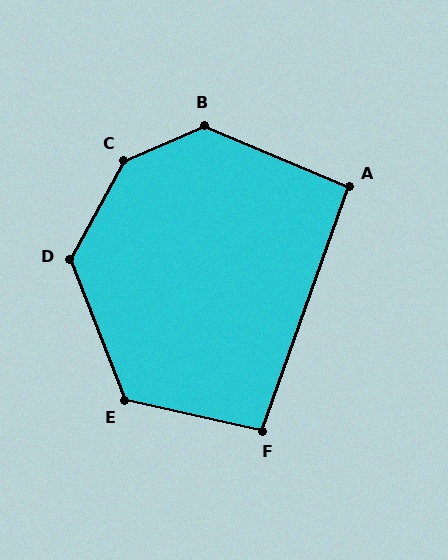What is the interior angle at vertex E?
Approximately 124 degrees (obtuse).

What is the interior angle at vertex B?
Approximately 133 degrees (obtuse).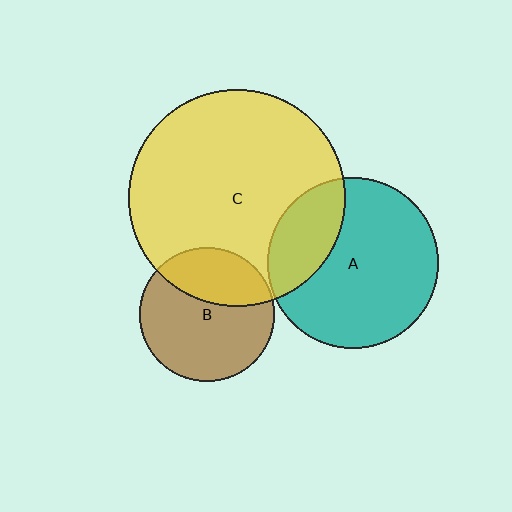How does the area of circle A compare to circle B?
Approximately 1.6 times.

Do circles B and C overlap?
Yes.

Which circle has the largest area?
Circle C (yellow).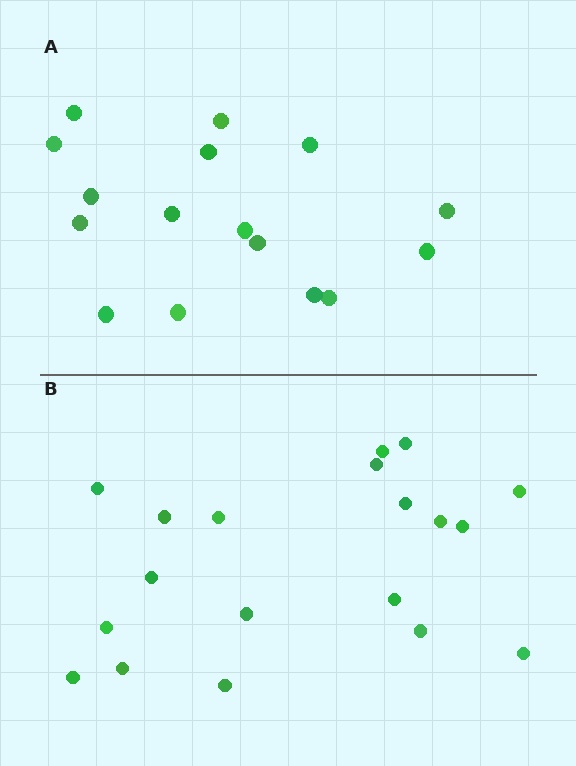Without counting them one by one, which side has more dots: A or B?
Region B (the bottom region) has more dots.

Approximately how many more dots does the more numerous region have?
Region B has just a few more — roughly 2 or 3 more dots than region A.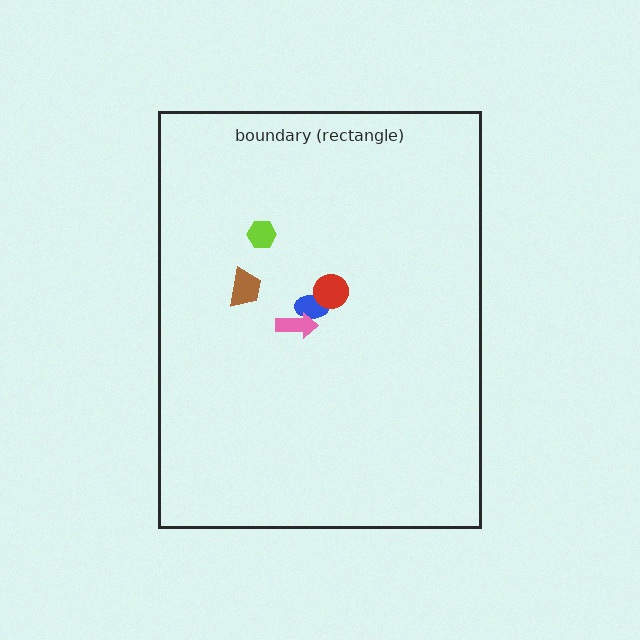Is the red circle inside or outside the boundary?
Inside.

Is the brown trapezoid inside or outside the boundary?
Inside.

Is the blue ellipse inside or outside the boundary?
Inside.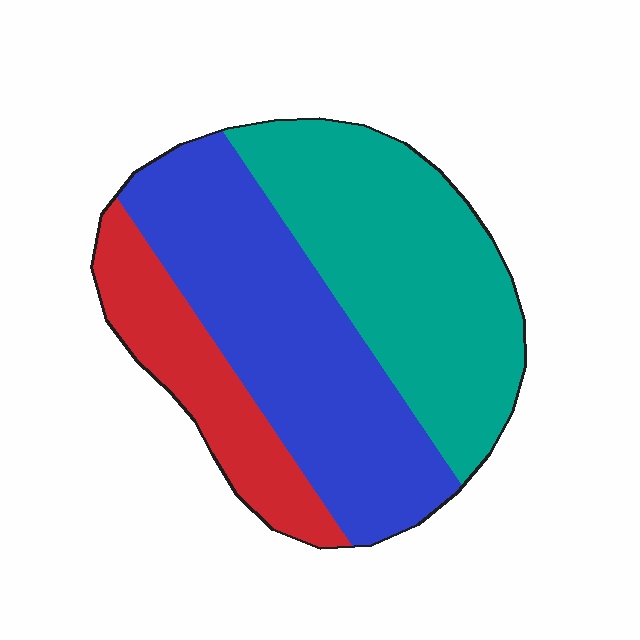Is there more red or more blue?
Blue.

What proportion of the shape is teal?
Teal covers about 40% of the shape.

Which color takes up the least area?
Red, at roughly 20%.